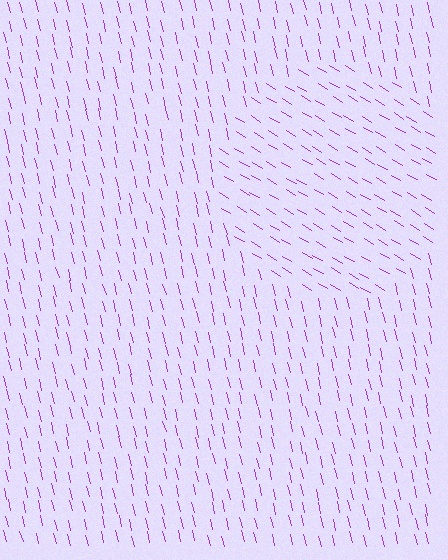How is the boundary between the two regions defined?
The boundary is defined purely by a change in line orientation (approximately 45 degrees difference). All lines are the same color and thickness.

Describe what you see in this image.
The image is filled with small purple line segments. A circle region in the image has lines oriented differently from the surrounding lines, creating a visible texture boundary.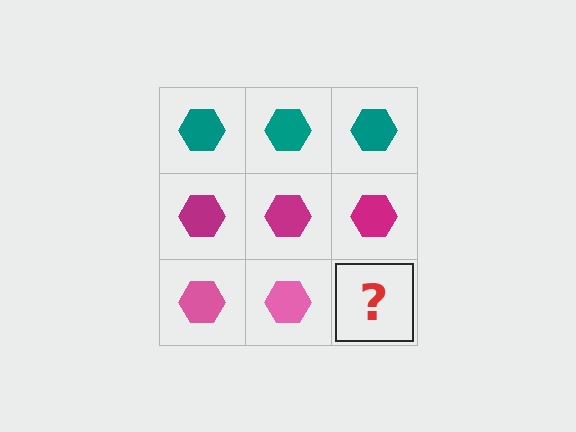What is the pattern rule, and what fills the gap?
The rule is that each row has a consistent color. The gap should be filled with a pink hexagon.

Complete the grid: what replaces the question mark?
The question mark should be replaced with a pink hexagon.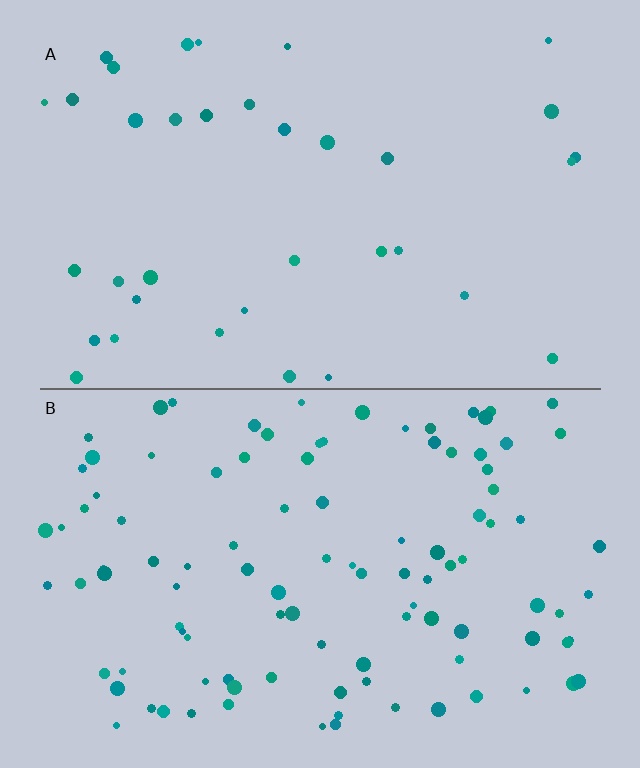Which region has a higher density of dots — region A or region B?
B (the bottom).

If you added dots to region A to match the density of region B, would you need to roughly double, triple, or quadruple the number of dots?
Approximately triple.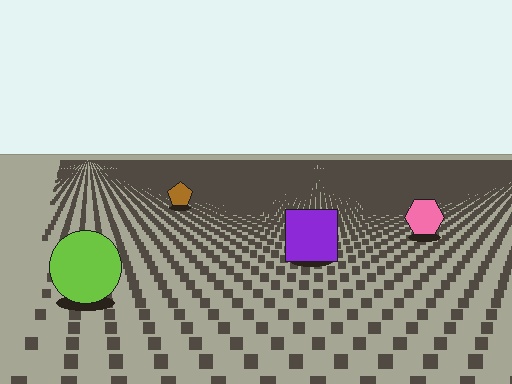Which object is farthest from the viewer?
The brown pentagon is farthest from the viewer. It appears smaller and the ground texture around it is denser.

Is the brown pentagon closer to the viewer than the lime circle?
No. The lime circle is closer — you can tell from the texture gradient: the ground texture is coarser near it.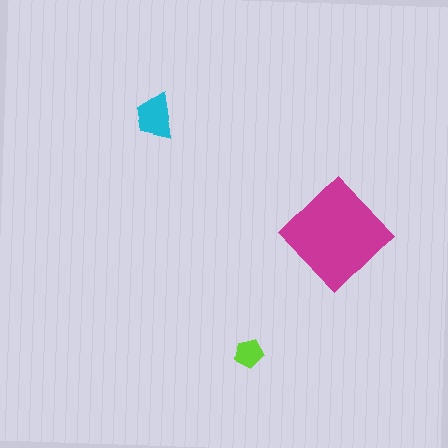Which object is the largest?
The magenta diamond.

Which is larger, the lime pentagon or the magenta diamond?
The magenta diamond.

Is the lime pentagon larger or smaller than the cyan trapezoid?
Smaller.